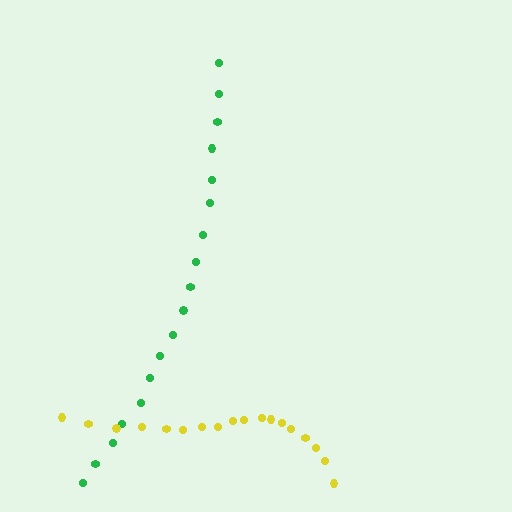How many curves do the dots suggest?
There are 2 distinct paths.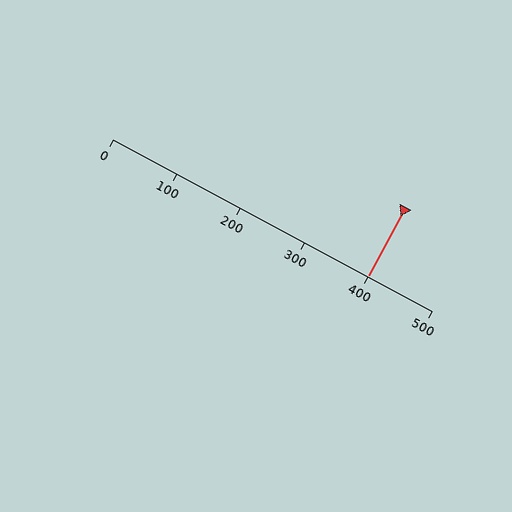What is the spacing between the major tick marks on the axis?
The major ticks are spaced 100 apart.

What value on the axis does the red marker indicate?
The marker indicates approximately 400.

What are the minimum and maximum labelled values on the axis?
The axis runs from 0 to 500.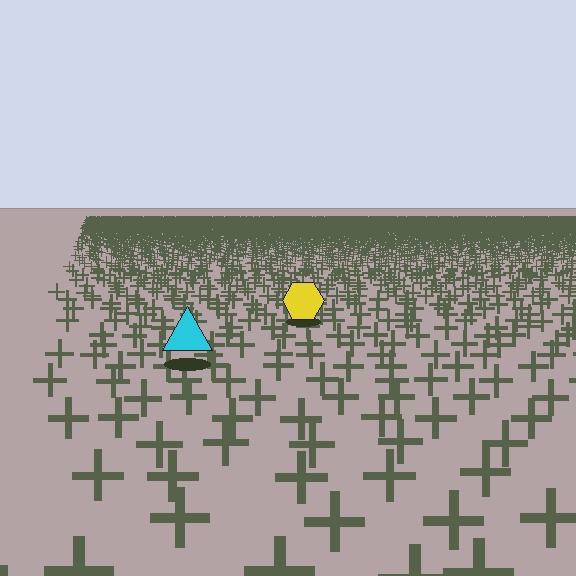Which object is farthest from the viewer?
The yellow hexagon is farthest from the viewer. It appears smaller and the ground texture around it is denser.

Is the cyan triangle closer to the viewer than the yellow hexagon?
Yes. The cyan triangle is closer — you can tell from the texture gradient: the ground texture is coarser near it.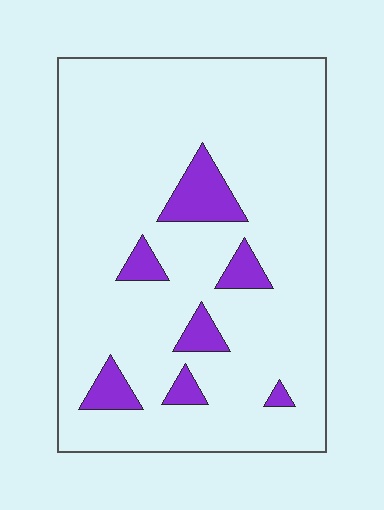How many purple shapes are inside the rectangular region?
7.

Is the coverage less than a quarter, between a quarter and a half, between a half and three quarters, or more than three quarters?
Less than a quarter.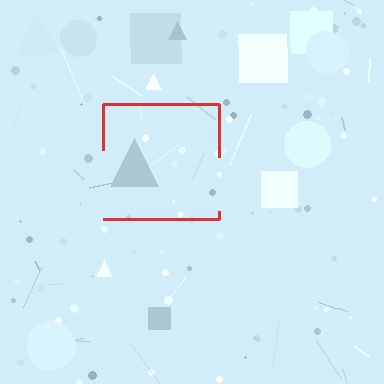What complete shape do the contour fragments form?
The contour fragments form a square.